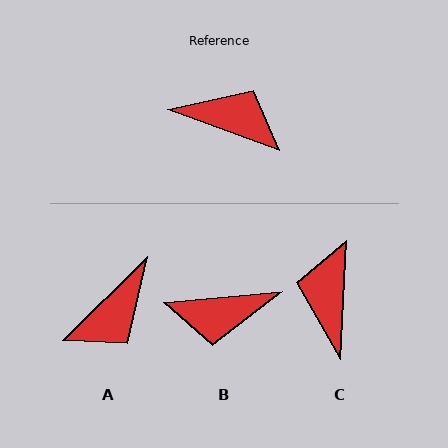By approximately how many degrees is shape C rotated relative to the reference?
Approximately 107 degrees counter-clockwise.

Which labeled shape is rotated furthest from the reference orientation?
B, about 155 degrees away.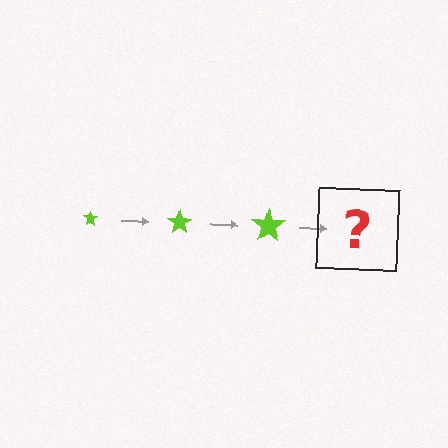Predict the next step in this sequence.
The next step is a lime star, larger than the previous one.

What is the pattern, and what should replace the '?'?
The pattern is that the star gets progressively larger each step. The '?' should be a lime star, larger than the previous one.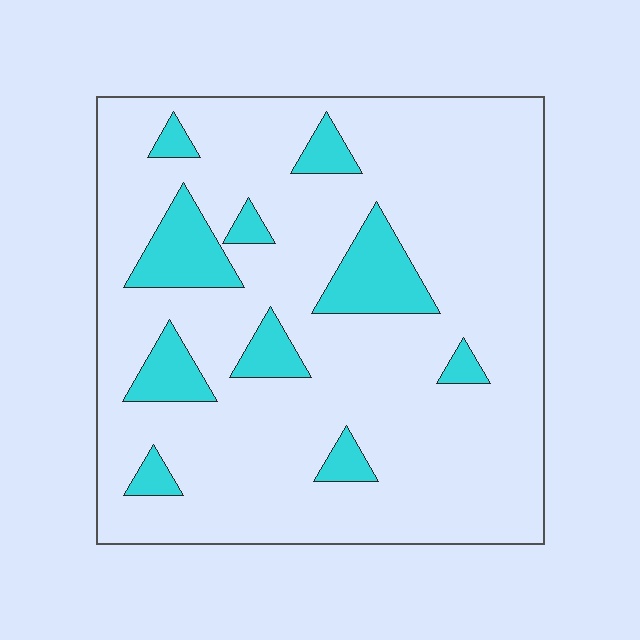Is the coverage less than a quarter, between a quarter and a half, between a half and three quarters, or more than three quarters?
Less than a quarter.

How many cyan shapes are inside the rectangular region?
10.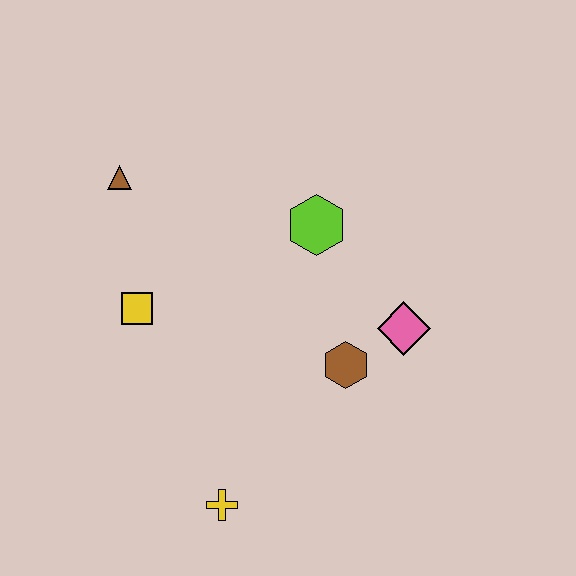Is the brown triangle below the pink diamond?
No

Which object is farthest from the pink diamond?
The brown triangle is farthest from the pink diamond.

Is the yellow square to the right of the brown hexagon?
No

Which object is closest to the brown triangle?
The yellow square is closest to the brown triangle.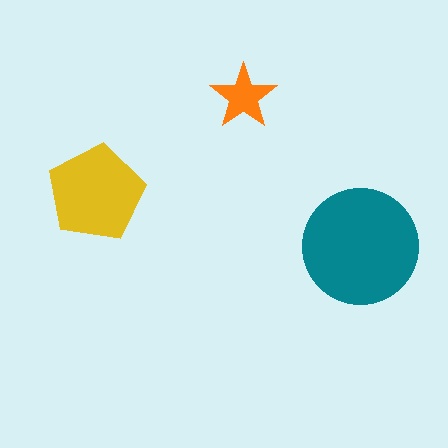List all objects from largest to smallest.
The teal circle, the yellow pentagon, the orange star.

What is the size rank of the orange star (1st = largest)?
3rd.